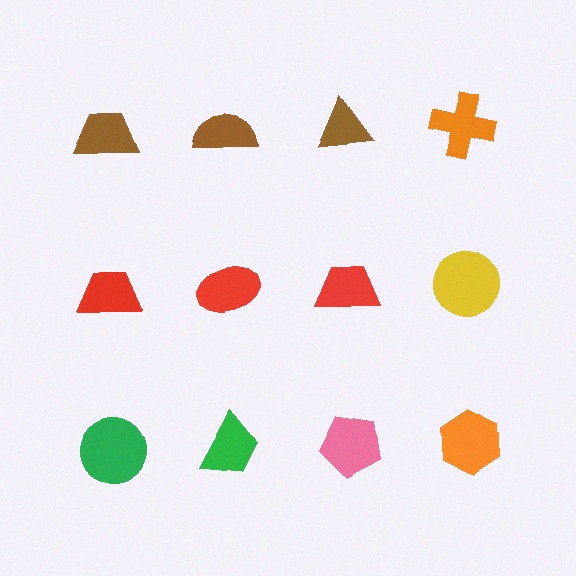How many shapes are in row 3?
4 shapes.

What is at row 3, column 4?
An orange hexagon.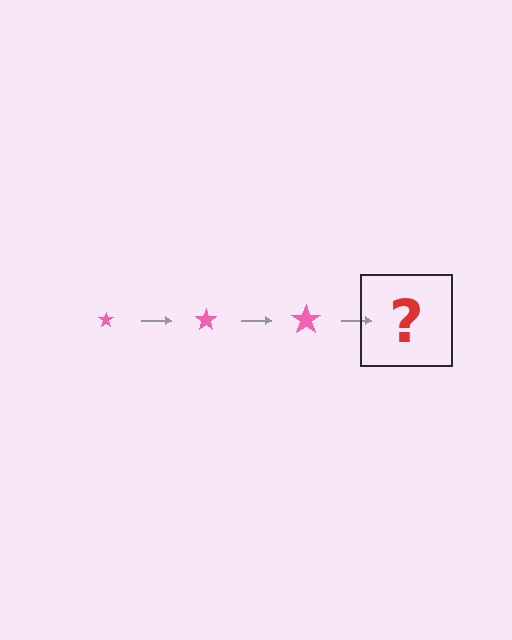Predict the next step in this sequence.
The next step is a pink star, larger than the previous one.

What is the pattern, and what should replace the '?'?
The pattern is that the star gets progressively larger each step. The '?' should be a pink star, larger than the previous one.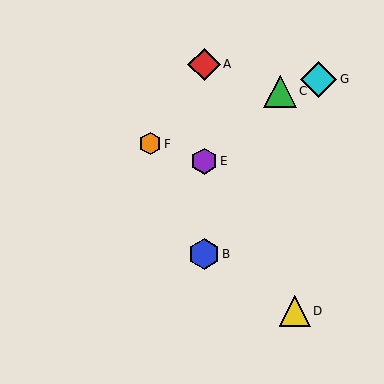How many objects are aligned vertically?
3 objects (A, B, E) are aligned vertically.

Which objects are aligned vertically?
Objects A, B, E are aligned vertically.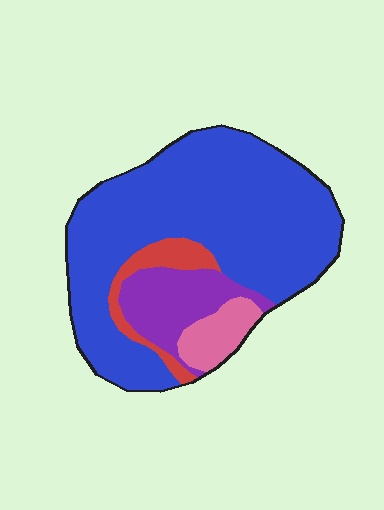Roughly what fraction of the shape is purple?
Purple covers 14% of the shape.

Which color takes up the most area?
Blue, at roughly 70%.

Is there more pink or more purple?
Purple.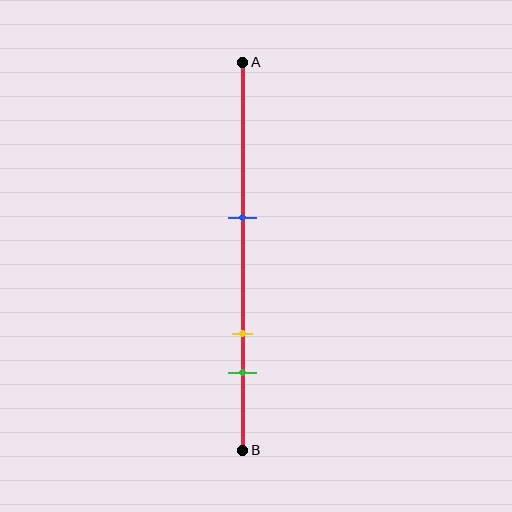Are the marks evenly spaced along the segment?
No, the marks are not evenly spaced.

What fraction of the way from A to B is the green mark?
The green mark is approximately 80% (0.8) of the way from A to B.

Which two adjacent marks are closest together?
The yellow and green marks are the closest adjacent pair.